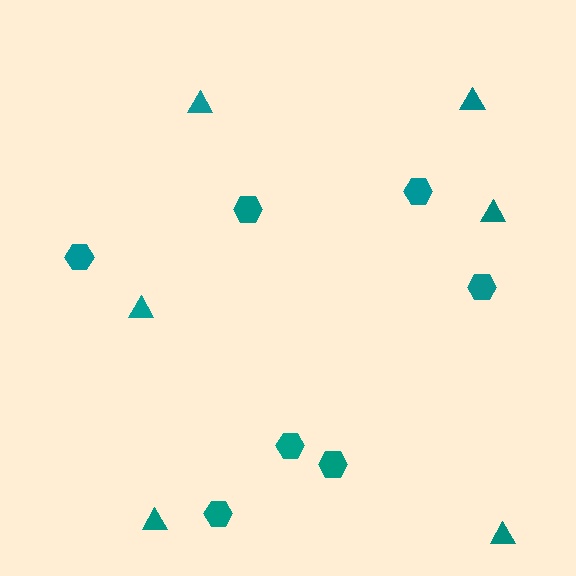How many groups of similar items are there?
There are 2 groups: one group of triangles (6) and one group of hexagons (7).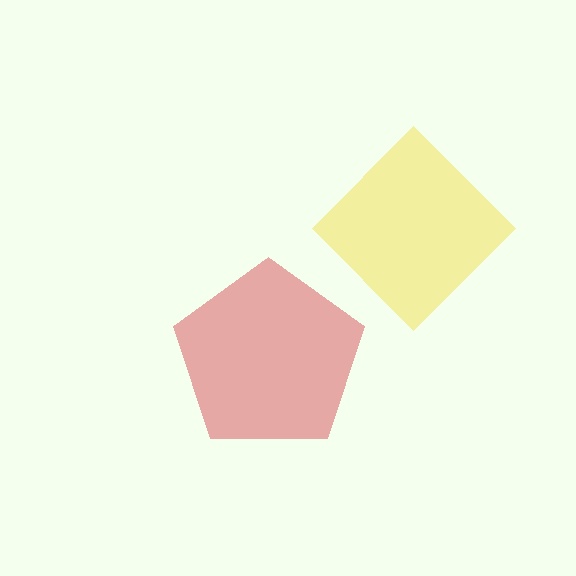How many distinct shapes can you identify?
There are 2 distinct shapes: a yellow diamond, a red pentagon.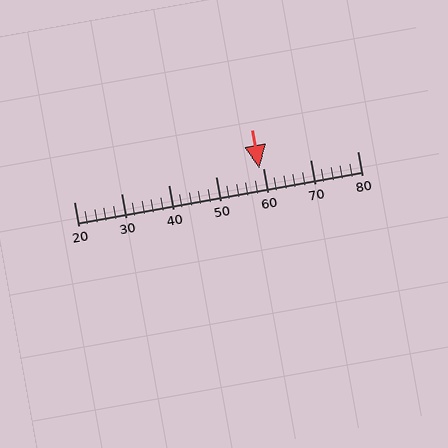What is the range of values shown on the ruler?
The ruler shows values from 20 to 80.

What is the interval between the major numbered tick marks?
The major tick marks are spaced 10 units apart.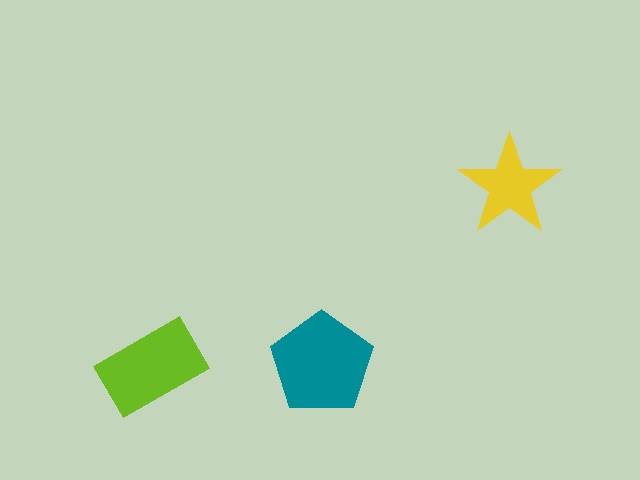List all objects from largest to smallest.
The teal pentagon, the lime rectangle, the yellow star.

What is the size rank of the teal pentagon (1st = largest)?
1st.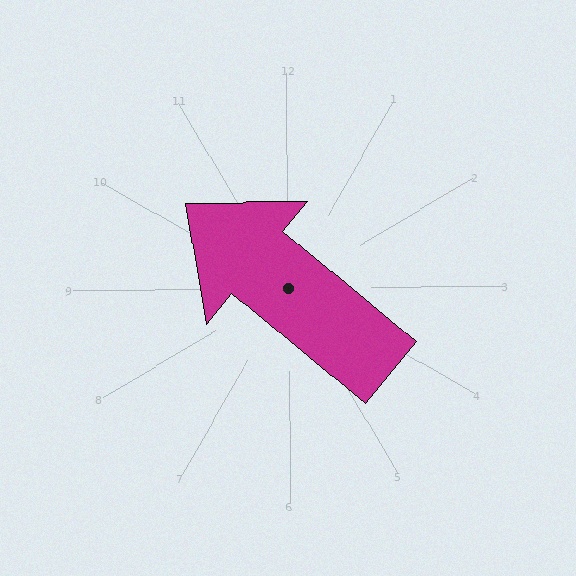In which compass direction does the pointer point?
Northwest.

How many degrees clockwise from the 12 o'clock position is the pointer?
Approximately 310 degrees.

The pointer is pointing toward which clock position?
Roughly 10 o'clock.